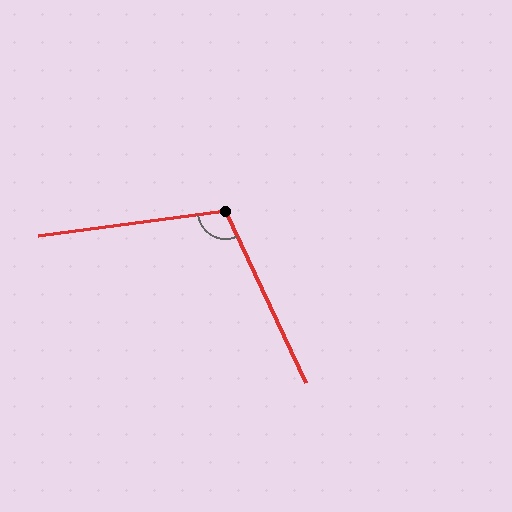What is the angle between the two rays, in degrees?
Approximately 107 degrees.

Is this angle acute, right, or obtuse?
It is obtuse.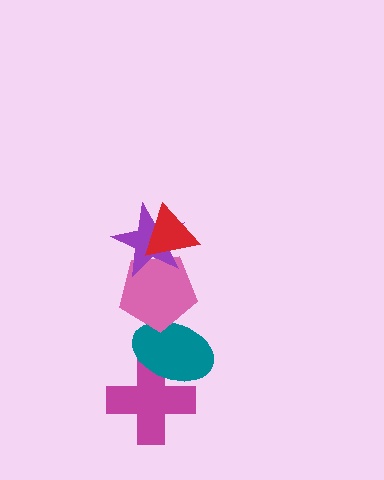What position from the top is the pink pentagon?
The pink pentagon is 3rd from the top.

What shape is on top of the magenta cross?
The teal ellipse is on top of the magenta cross.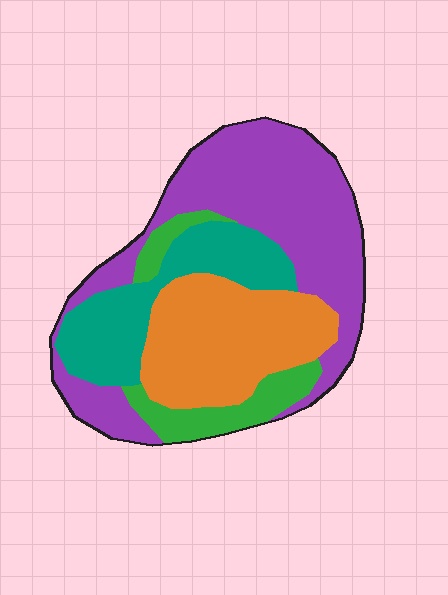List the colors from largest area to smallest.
From largest to smallest: purple, orange, teal, green.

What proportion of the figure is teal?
Teal covers 20% of the figure.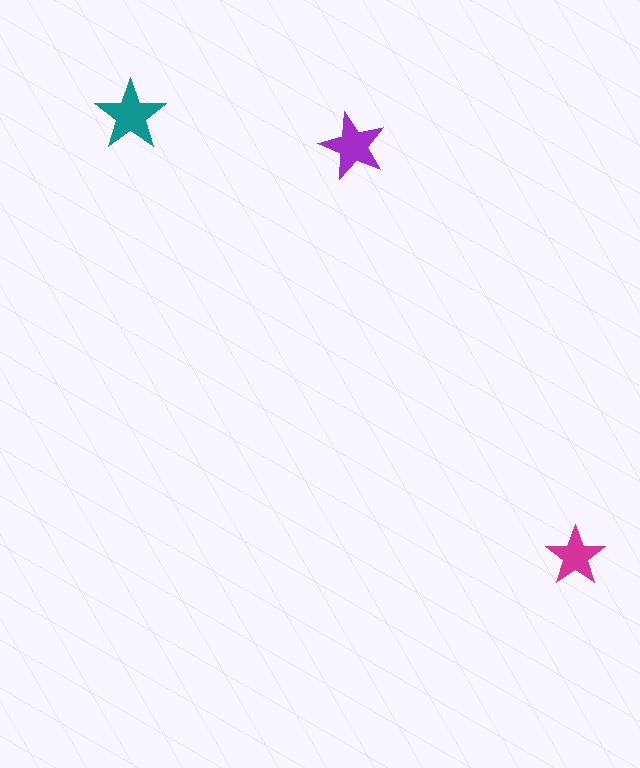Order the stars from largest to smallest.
the teal one, the purple one, the magenta one.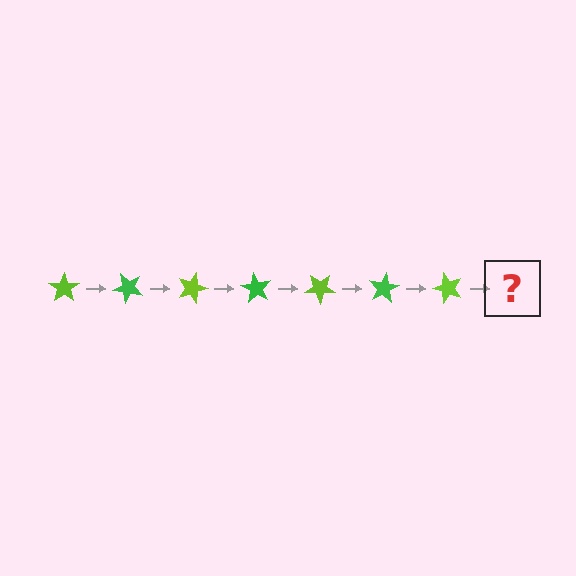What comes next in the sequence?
The next element should be a green star, rotated 315 degrees from the start.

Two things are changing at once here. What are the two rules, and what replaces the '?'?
The two rules are that it rotates 45 degrees each step and the color cycles through lime and green. The '?' should be a green star, rotated 315 degrees from the start.